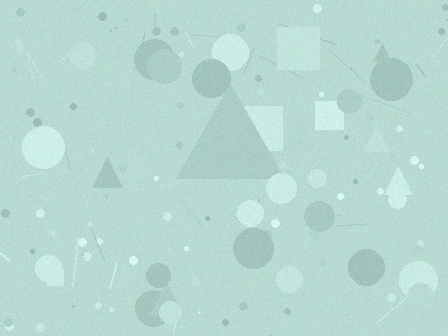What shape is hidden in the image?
A triangle is hidden in the image.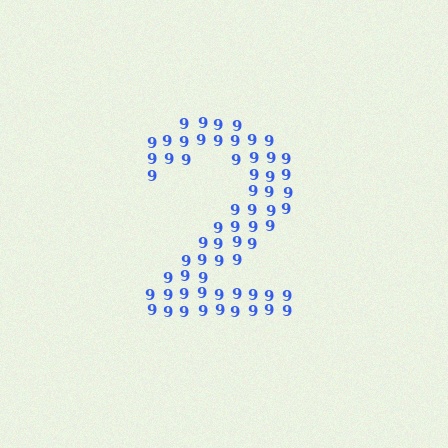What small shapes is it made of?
It is made of small digit 9's.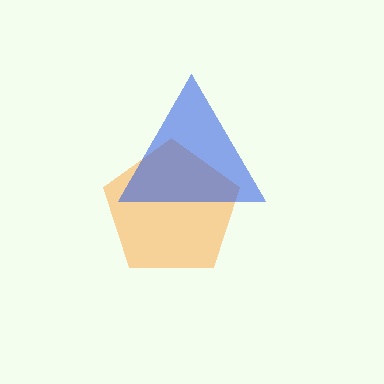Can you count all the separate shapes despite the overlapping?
Yes, there are 2 separate shapes.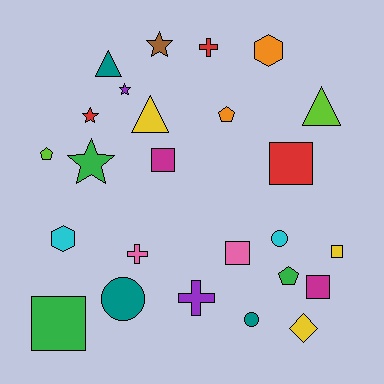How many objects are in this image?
There are 25 objects.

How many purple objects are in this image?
There are 2 purple objects.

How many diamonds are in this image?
There is 1 diamond.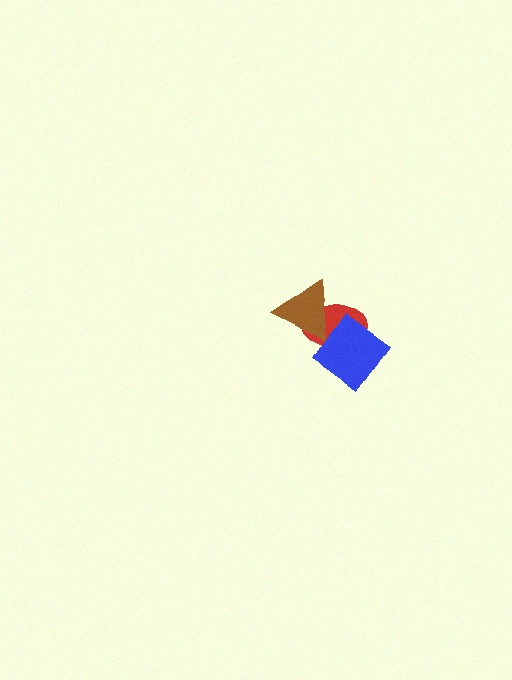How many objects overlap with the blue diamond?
1 object overlaps with the blue diamond.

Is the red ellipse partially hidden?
Yes, it is partially covered by another shape.